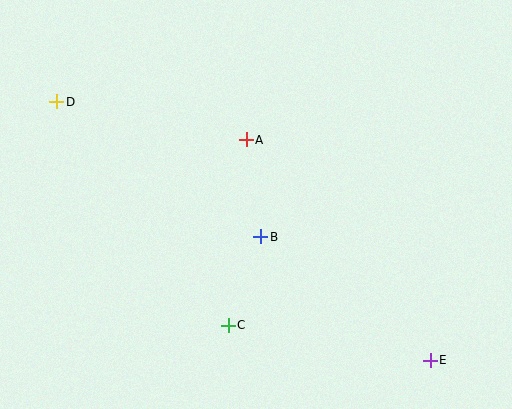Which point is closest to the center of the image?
Point B at (261, 237) is closest to the center.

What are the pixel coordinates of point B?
Point B is at (261, 237).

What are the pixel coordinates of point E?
Point E is at (430, 360).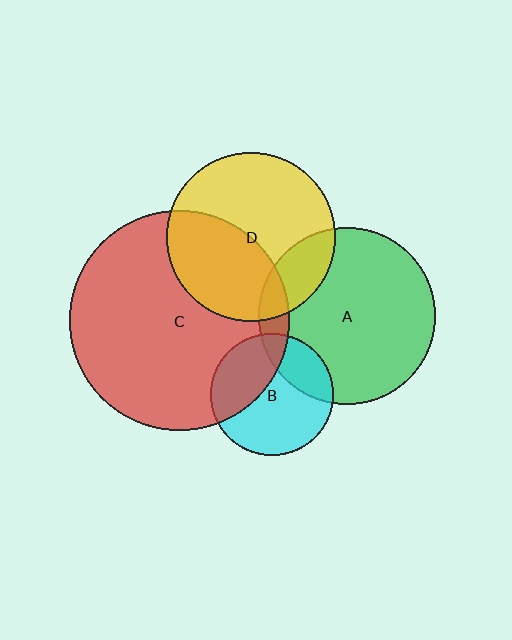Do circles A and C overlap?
Yes.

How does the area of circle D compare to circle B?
Approximately 1.9 times.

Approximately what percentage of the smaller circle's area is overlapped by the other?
Approximately 10%.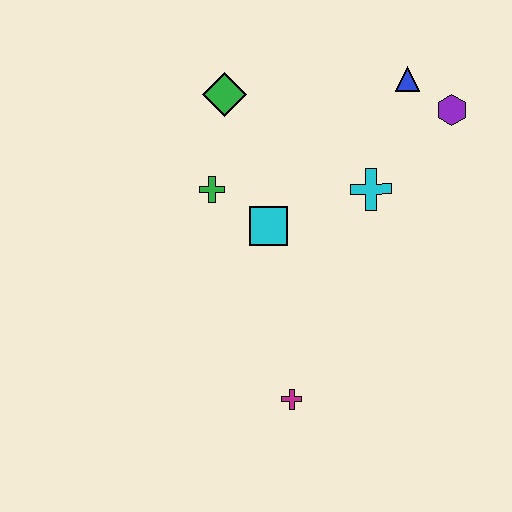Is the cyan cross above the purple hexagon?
No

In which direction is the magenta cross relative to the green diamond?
The magenta cross is below the green diamond.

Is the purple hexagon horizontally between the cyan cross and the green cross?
No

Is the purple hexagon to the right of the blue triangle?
Yes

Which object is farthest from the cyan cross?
The magenta cross is farthest from the cyan cross.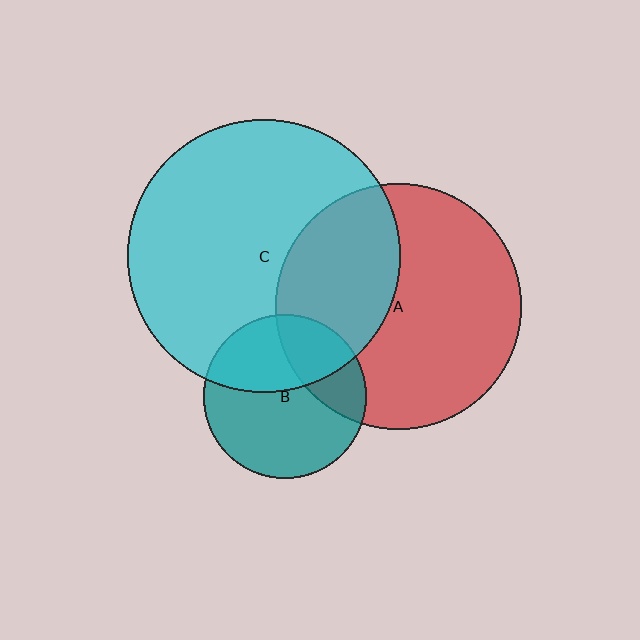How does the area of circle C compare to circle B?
Approximately 2.8 times.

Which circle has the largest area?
Circle C (cyan).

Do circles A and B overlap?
Yes.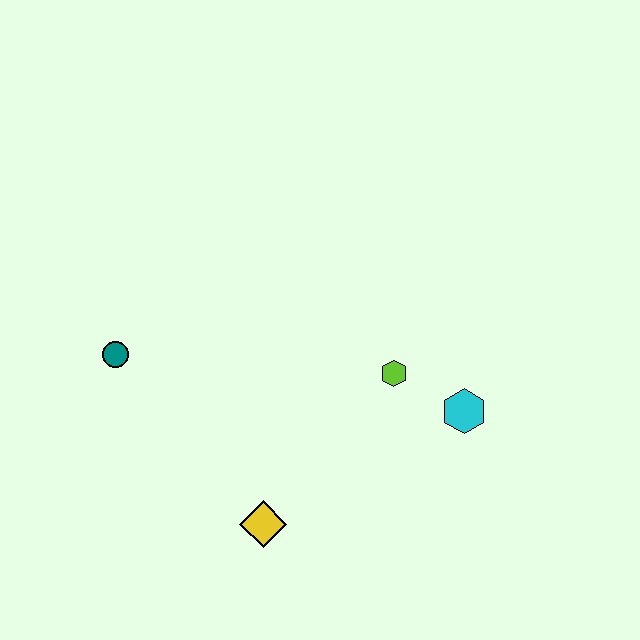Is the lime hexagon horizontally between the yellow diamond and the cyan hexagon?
Yes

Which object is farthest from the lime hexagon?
The teal circle is farthest from the lime hexagon.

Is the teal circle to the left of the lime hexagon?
Yes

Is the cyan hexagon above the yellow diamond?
Yes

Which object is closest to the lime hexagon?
The cyan hexagon is closest to the lime hexagon.